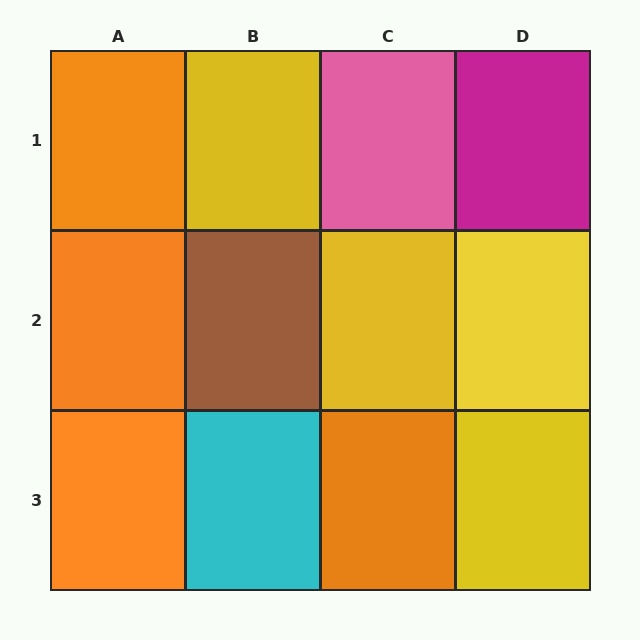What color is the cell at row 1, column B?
Yellow.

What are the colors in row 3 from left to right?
Orange, cyan, orange, yellow.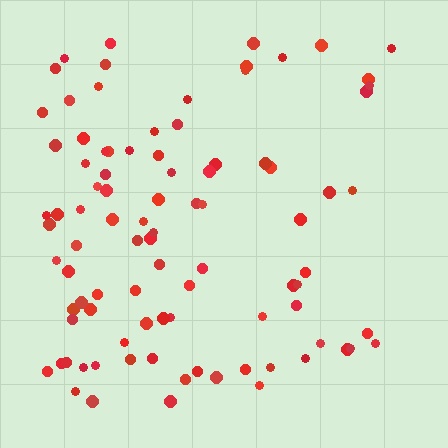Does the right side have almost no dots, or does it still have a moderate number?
Still a moderate number, just noticeably fewer than the left.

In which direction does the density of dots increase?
From right to left, with the left side densest.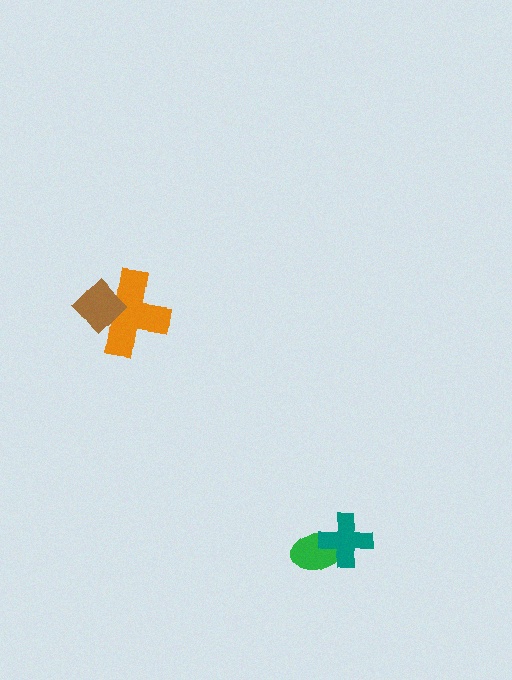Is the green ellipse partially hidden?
Yes, it is partially covered by another shape.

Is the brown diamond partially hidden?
No, no other shape covers it.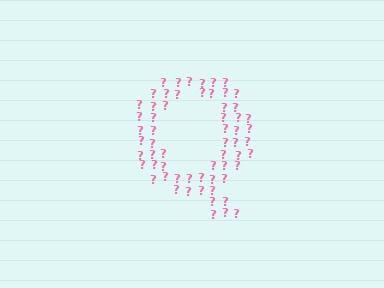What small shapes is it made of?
It is made of small question marks.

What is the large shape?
The large shape is the letter Q.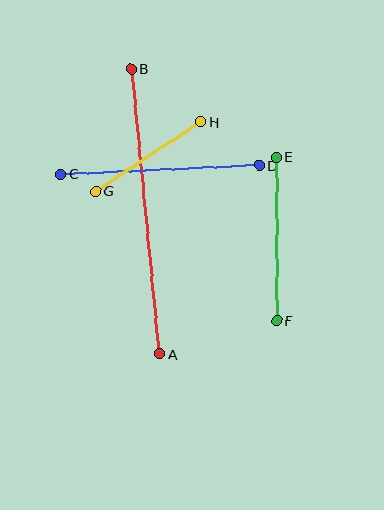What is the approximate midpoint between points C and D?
The midpoint is at approximately (160, 170) pixels.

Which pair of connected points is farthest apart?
Points A and B are farthest apart.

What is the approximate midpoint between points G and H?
The midpoint is at approximately (148, 156) pixels.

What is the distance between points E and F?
The distance is approximately 164 pixels.